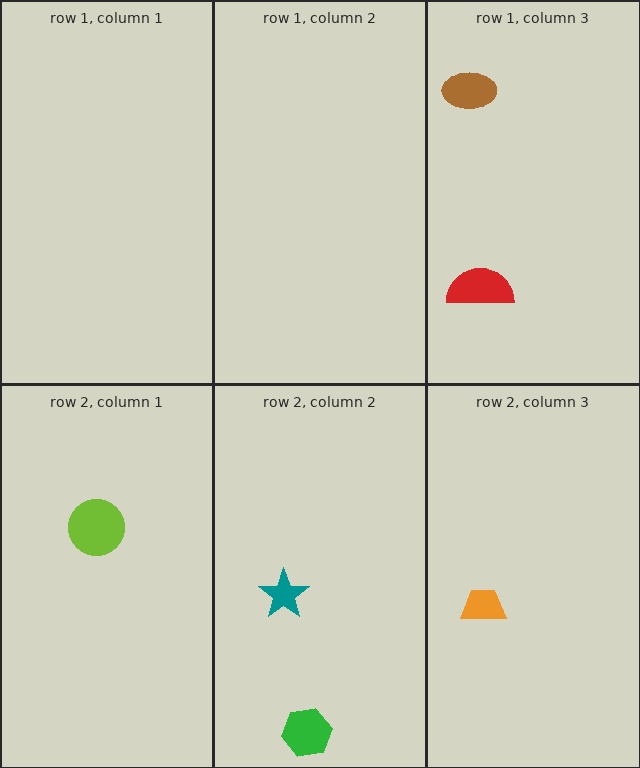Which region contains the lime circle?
The row 2, column 1 region.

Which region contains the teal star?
The row 2, column 2 region.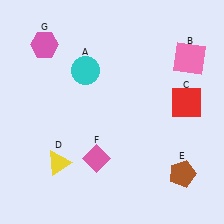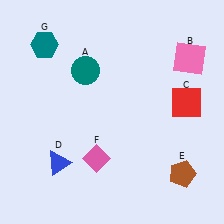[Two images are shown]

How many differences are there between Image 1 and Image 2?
There are 3 differences between the two images.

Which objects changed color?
A changed from cyan to teal. D changed from yellow to blue. G changed from pink to teal.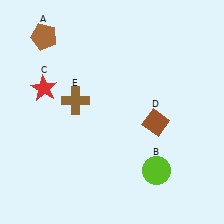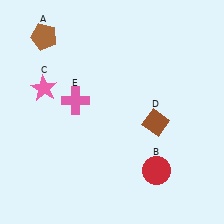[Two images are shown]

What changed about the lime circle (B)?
In Image 1, B is lime. In Image 2, it changed to red.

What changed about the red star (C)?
In Image 1, C is red. In Image 2, it changed to pink.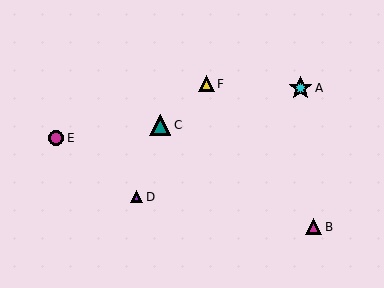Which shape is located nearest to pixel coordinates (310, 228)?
The magenta triangle (labeled B) at (314, 227) is nearest to that location.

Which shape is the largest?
The cyan star (labeled A) is the largest.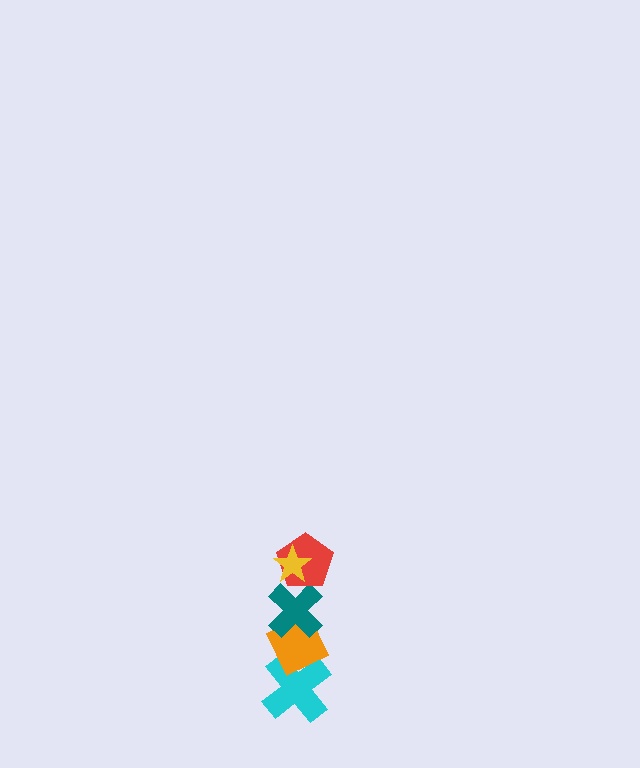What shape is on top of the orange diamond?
The teal cross is on top of the orange diamond.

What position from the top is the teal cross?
The teal cross is 3rd from the top.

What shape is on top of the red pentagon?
The yellow star is on top of the red pentagon.